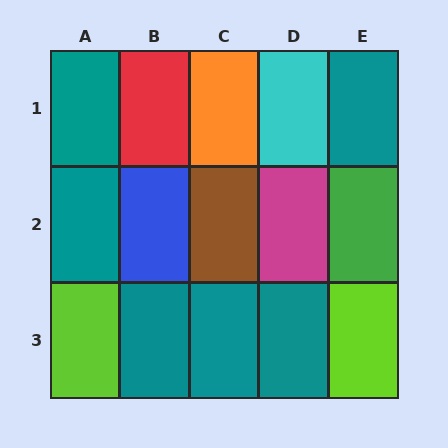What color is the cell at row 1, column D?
Cyan.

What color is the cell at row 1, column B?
Red.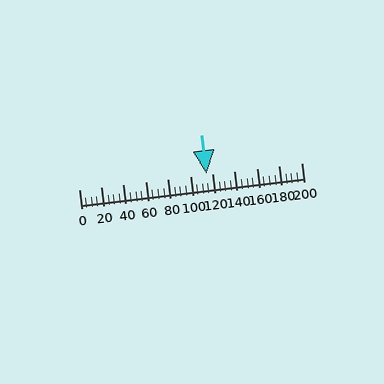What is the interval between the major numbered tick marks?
The major tick marks are spaced 20 units apart.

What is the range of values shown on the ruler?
The ruler shows values from 0 to 200.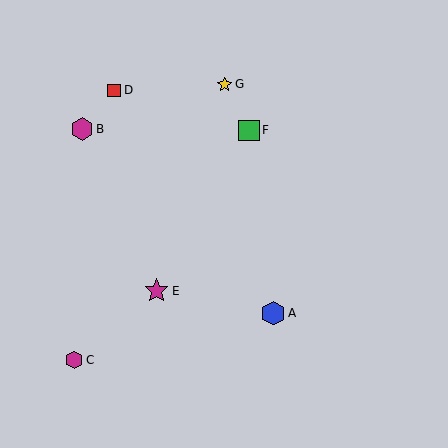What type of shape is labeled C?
Shape C is a magenta hexagon.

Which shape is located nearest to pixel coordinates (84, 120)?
The magenta hexagon (labeled B) at (82, 129) is nearest to that location.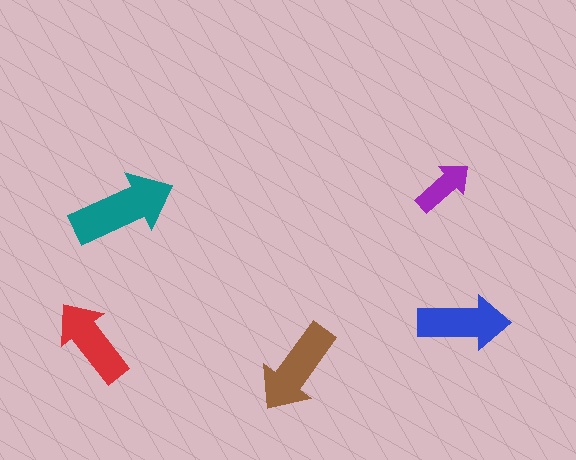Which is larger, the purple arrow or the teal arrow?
The teal one.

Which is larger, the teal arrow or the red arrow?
The teal one.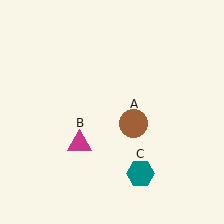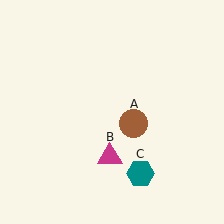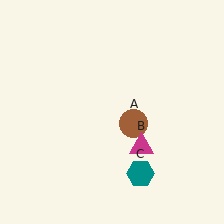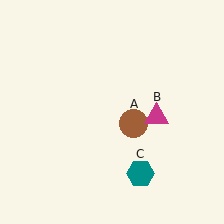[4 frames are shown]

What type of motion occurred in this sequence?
The magenta triangle (object B) rotated counterclockwise around the center of the scene.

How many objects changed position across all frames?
1 object changed position: magenta triangle (object B).